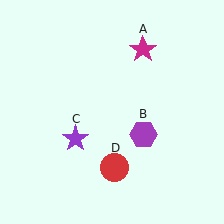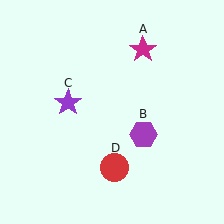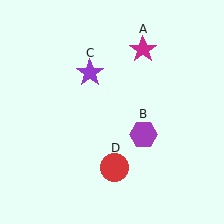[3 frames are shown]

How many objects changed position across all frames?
1 object changed position: purple star (object C).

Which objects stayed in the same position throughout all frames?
Magenta star (object A) and purple hexagon (object B) and red circle (object D) remained stationary.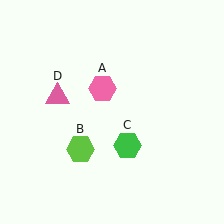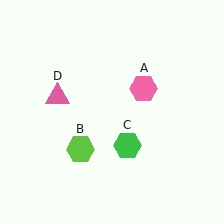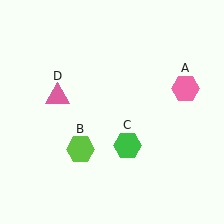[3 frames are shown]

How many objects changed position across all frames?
1 object changed position: pink hexagon (object A).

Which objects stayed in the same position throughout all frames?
Lime hexagon (object B) and green hexagon (object C) and pink triangle (object D) remained stationary.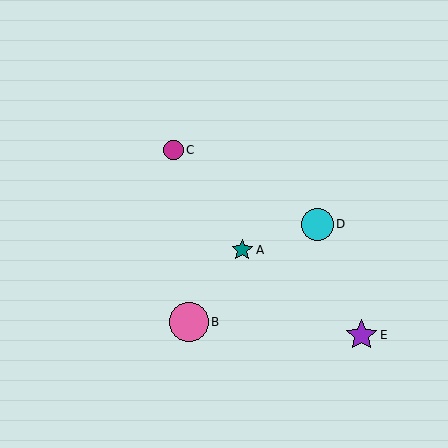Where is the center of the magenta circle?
The center of the magenta circle is at (174, 150).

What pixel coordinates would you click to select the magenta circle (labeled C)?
Click at (174, 150) to select the magenta circle C.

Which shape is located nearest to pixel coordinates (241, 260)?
The teal star (labeled A) at (242, 250) is nearest to that location.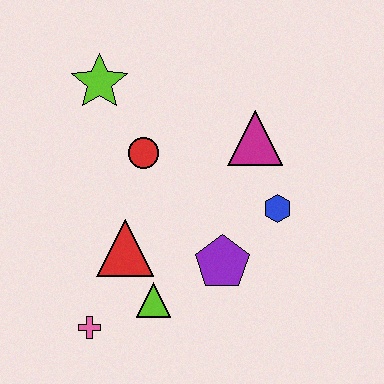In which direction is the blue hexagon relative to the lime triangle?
The blue hexagon is to the right of the lime triangle.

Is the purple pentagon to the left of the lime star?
No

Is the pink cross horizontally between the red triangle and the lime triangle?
No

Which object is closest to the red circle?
The lime star is closest to the red circle.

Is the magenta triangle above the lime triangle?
Yes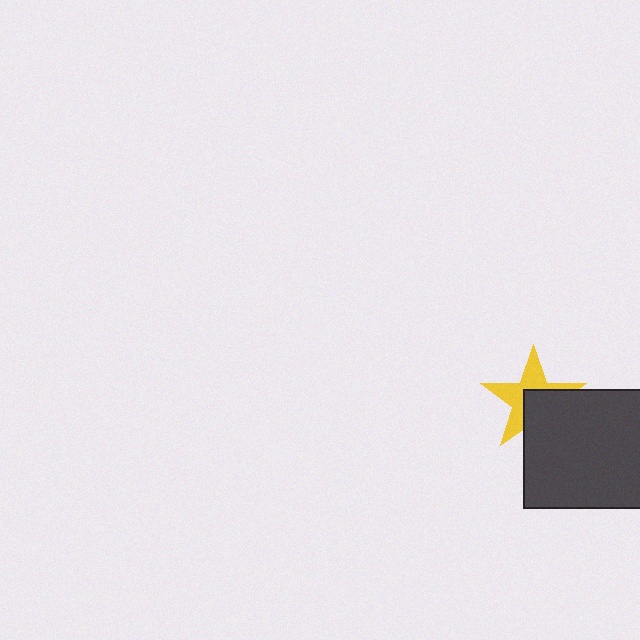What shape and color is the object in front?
The object in front is a dark gray square.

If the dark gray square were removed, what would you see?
You would see the complete yellow star.